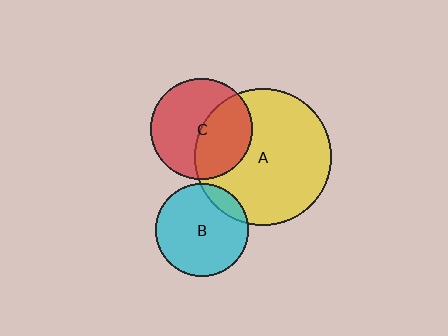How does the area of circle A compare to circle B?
Approximately 2.2 times.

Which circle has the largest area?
Circle A (yellow).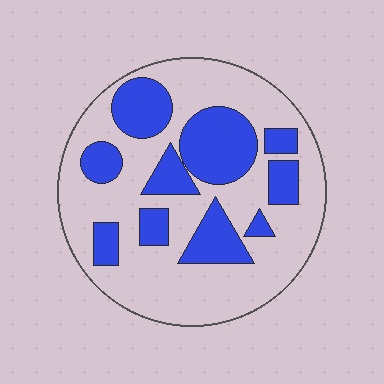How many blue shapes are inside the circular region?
10.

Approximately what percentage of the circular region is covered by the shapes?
Approximately 35%.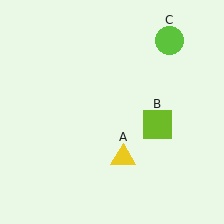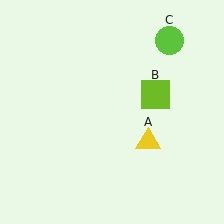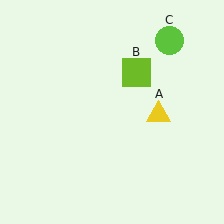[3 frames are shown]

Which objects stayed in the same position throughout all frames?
Lime circle (object C) remained stationary.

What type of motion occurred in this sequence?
The yellow triangle (object A), lime square (object B) rotated counterclockwise around the center of the scene.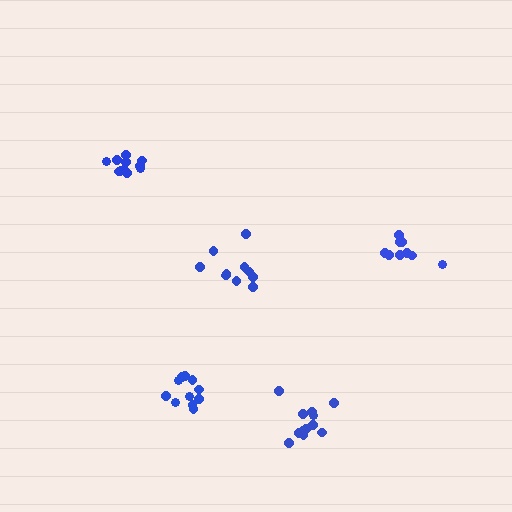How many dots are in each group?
Group 1: 12 dots, Group 2: 11 dots, Group 3: 11 dots, Group 4: 10 dots, Group 5: 9 dots (53 total).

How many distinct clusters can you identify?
There are 5 distinct clusters.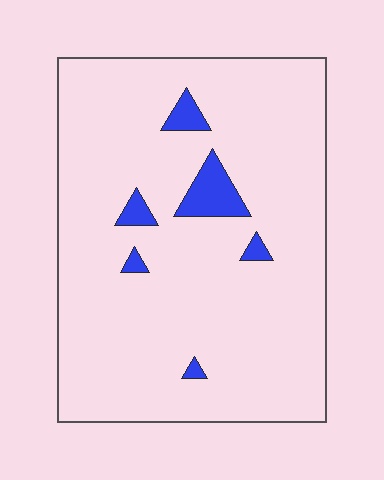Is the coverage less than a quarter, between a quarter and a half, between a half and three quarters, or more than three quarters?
Less than a quarter.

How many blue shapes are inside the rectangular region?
6.